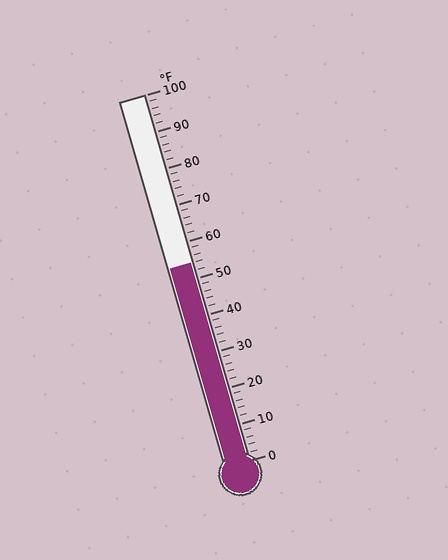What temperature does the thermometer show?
The thermometer shows approximately 54°F.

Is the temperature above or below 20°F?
The temperature is above 20°F.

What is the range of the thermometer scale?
The thermometer scale ranges from 0°F to 100°F.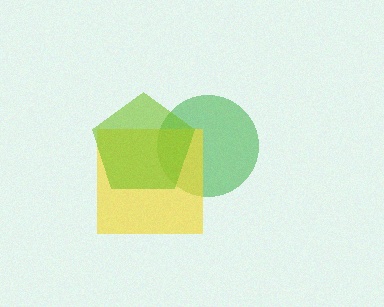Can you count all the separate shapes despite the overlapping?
Yes, there are 3 separate shapes.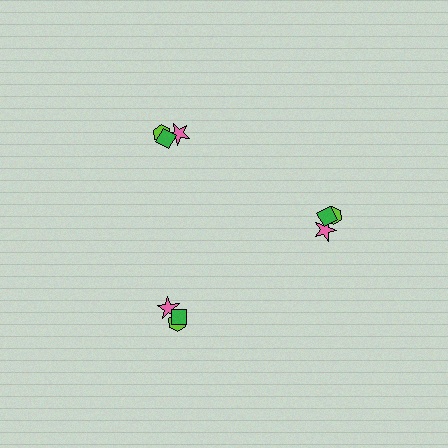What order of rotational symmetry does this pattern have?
This pattern has 3-fold rotational symmetry.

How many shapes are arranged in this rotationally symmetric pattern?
There are 9 shapes, arranged in 3 groups of 3.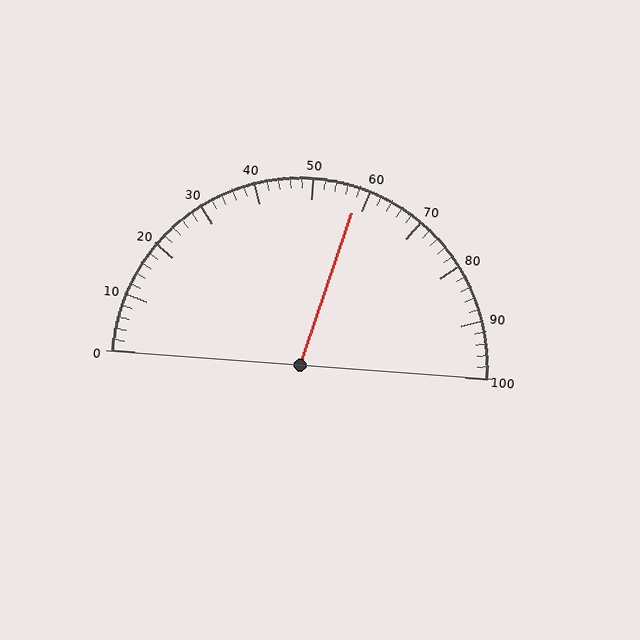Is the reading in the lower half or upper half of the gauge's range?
The reading is in the upper half of the range (0 to 100).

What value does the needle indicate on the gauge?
The needle indicates approximately 58.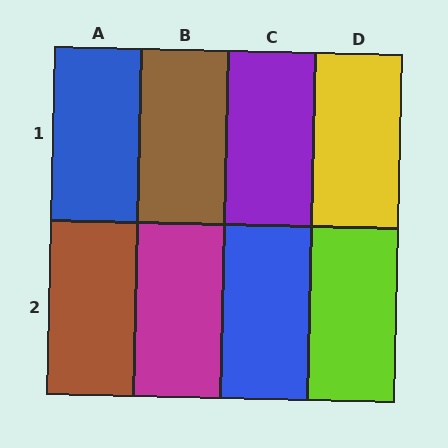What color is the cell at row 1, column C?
Purple.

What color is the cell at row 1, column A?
Blue.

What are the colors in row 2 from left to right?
Brown, magenta, blue, lime.